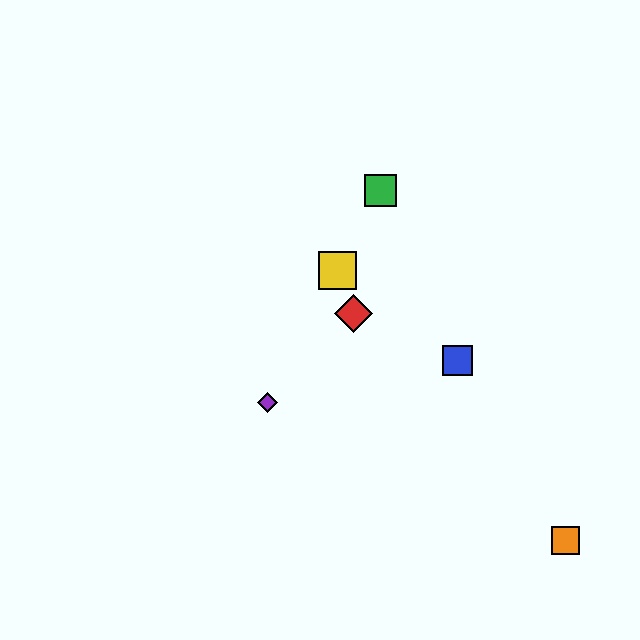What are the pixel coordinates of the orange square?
The orange square is at (566, 541).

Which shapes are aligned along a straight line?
The green square, the yellow square, the purple diamond are aligned along a straight line.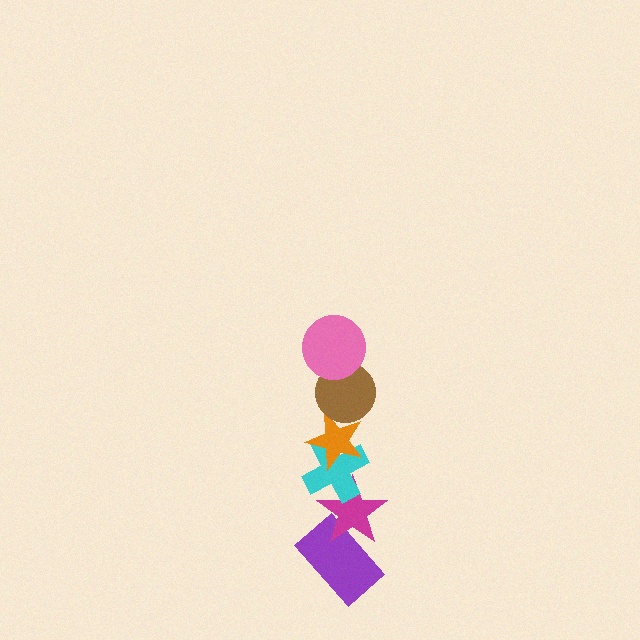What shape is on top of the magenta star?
The cyan cross is on top of the magenta star.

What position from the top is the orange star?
The orange star is 3rd from the top.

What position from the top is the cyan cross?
The cyan cross is 4th from the top.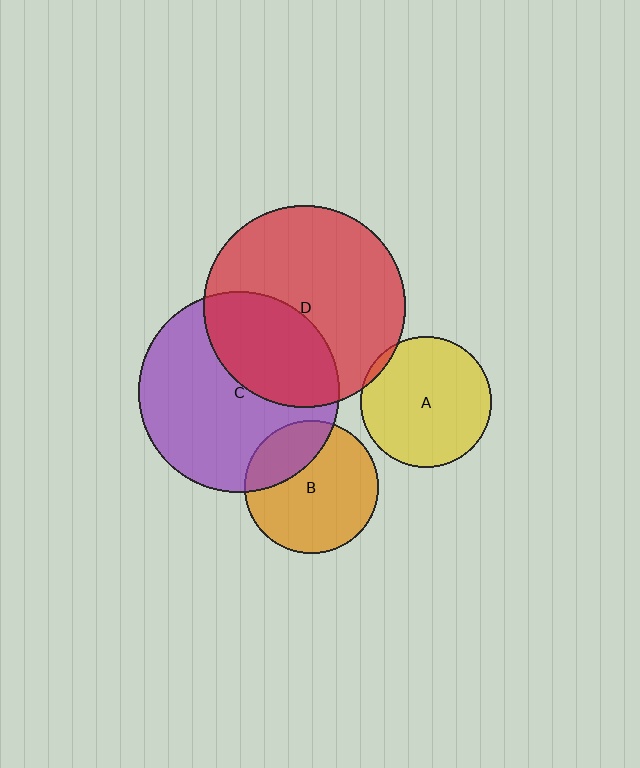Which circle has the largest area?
Circle D (red).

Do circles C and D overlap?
Yes.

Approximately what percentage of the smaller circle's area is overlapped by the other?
Approximately 35%.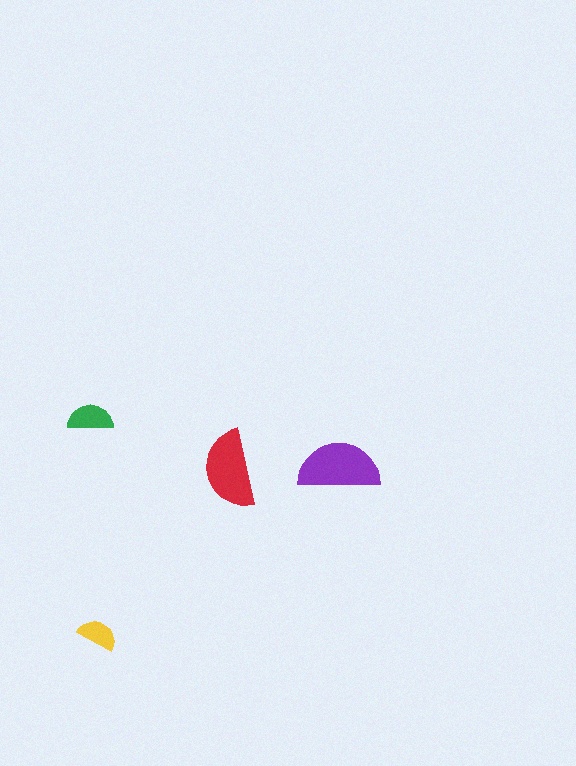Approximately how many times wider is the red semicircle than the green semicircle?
About 1.5 times wider.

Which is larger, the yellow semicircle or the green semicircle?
The green one.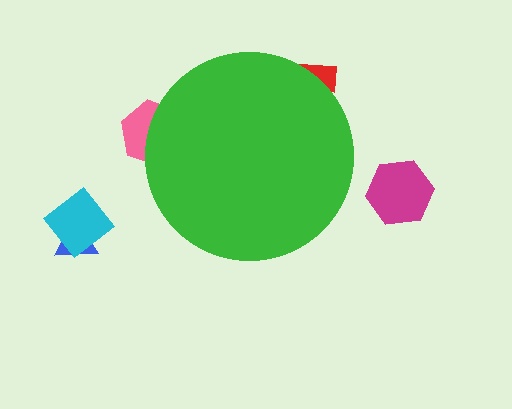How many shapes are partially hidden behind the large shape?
2 shapes are partially hidden.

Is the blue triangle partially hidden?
No, the blue triangle is fully visible.